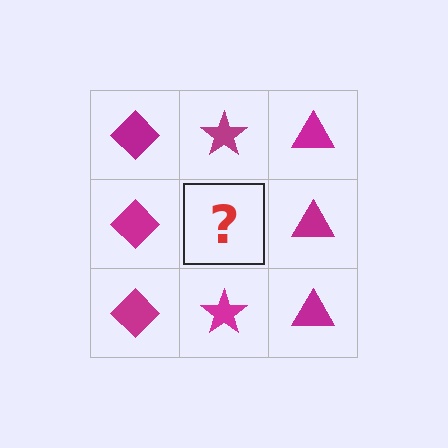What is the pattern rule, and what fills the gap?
The rule is that each column has a consistent shape. The gap should be filled with a magenta star.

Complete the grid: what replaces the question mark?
The question mark should be replaced with a magenta star.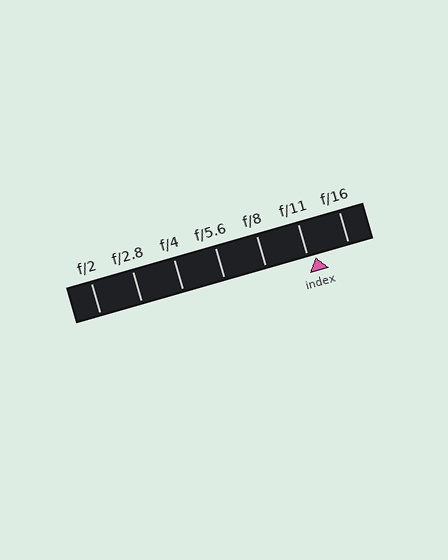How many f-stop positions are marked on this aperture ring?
There are 7 f-stop positions marked.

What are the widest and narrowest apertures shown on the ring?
The widest aperture shown is f/2 and the narrowest is f/16.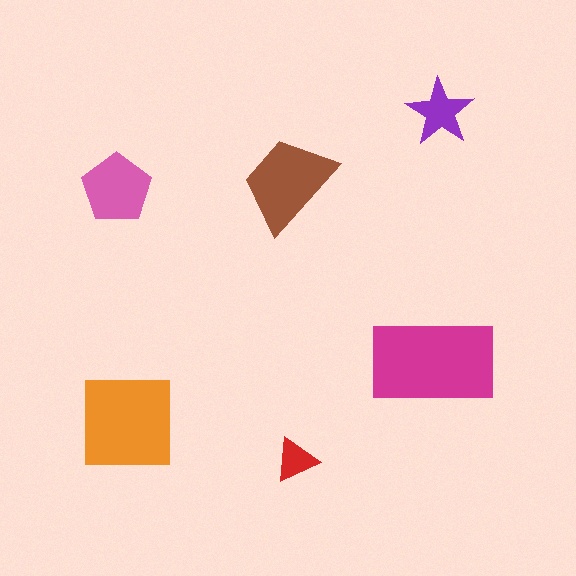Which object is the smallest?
The red triangle.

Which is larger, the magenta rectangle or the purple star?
The magenta rectangle.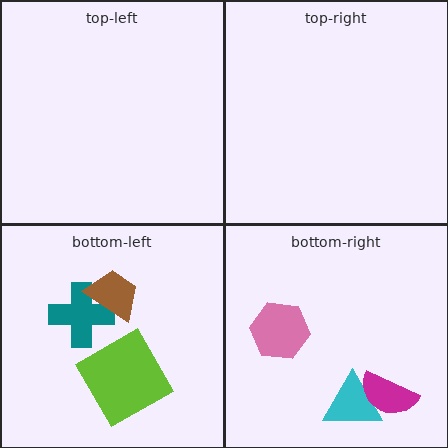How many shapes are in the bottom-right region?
3.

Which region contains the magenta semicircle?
The bottom-right region.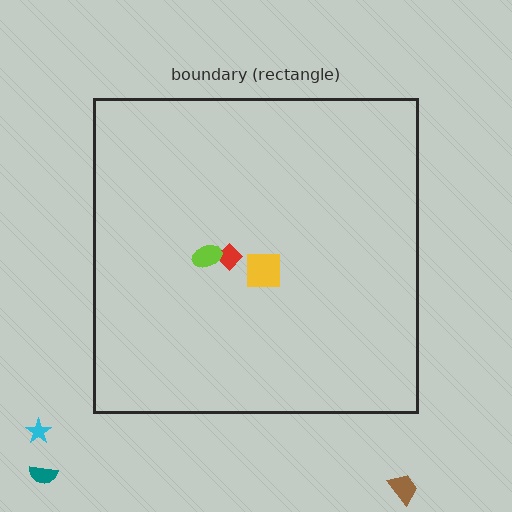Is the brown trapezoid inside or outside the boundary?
Outside.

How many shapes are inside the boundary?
3 inside, 3 outside.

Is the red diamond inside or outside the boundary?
Inside.